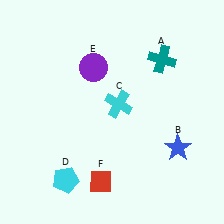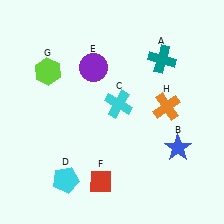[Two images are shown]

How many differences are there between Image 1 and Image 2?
There are 2 differences between the two images.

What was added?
A lime hexagon (G), an orange cross (H) were added in Image 2.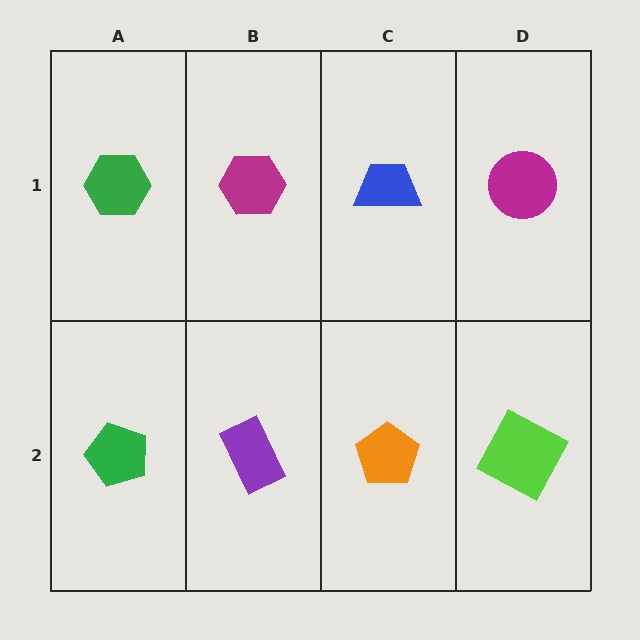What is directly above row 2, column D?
A magenta circle.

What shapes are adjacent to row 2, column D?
A magenta circle (row 1, column D), an orange pentagon (row 2, column C).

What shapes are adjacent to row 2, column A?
A green hexagon (row 1, column A), a purple rectangle (row 2, column B).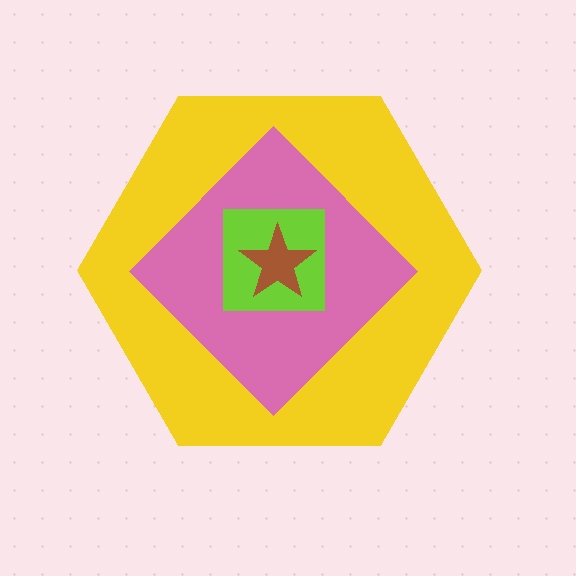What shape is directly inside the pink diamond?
The lime square.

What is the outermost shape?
The yellow hexagon.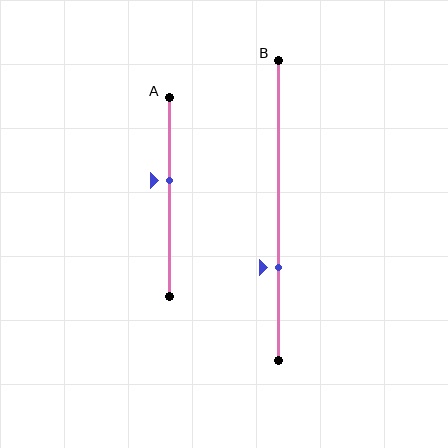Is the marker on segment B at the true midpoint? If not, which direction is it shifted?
No, the marker on segment B is shifted downward by about 19% of the segment length.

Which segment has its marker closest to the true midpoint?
Segment A has its marker closest to the true midpoint.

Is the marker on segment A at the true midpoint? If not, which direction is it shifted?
No, the marker on segment A is shifted upward by about 9% of the segment length.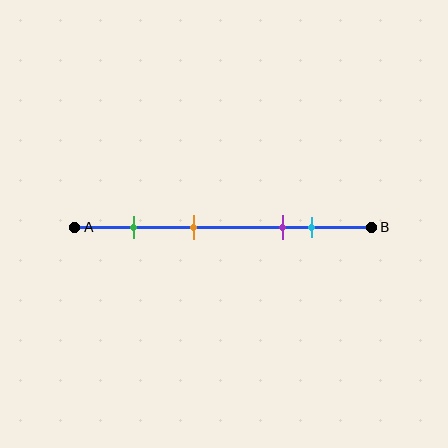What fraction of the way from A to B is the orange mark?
The orange mark is approximately 40% (0.4) of the way from A to B.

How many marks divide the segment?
There are 4 marks dividing the segment.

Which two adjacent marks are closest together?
The purple and cyan marks are the closest adjacent pair.